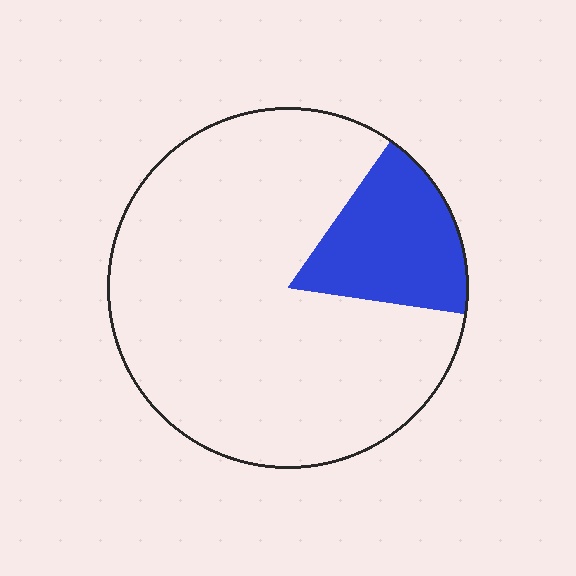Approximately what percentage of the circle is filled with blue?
Approximately 20%.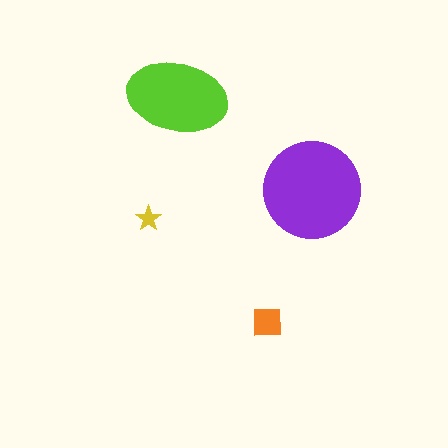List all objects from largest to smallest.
The purple circle, the lime ellipse, the orange square, the yellow star.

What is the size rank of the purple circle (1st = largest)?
1st.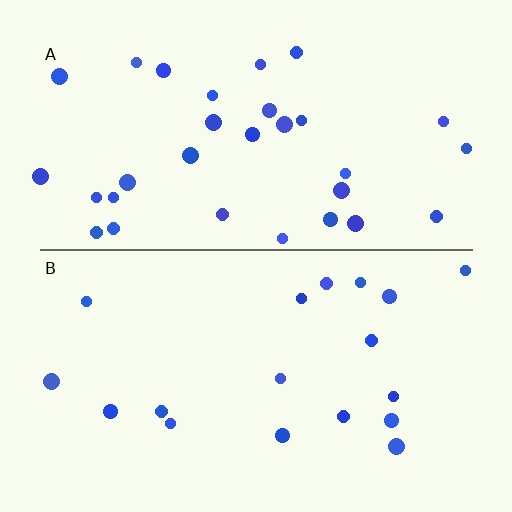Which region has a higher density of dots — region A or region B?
A (the top).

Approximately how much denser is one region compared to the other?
Approximately 1.7× — region A over region B.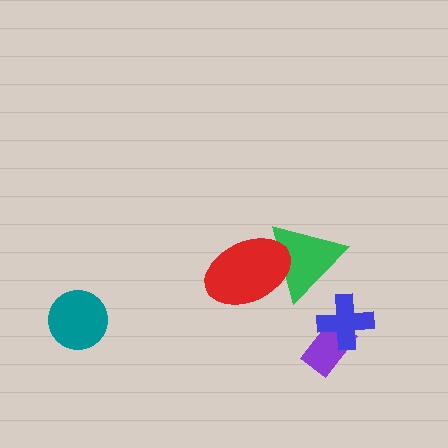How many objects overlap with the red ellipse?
1 object overlaps with the red ellipse.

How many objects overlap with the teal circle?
0 objects overlap with the teal circle.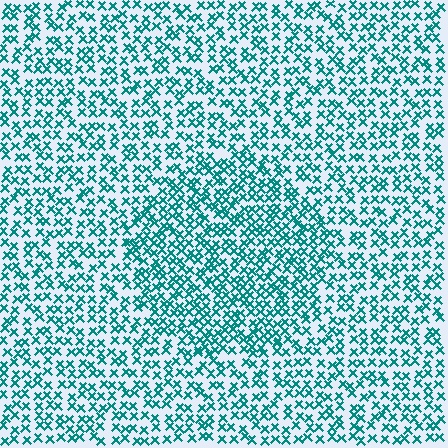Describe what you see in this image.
The image contains small teal elements arranged at two different densities. A circle-shaped region is visible where the elements are more densely packed than the surrounding area.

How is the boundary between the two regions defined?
The boundary is defined by a change in element density (approximately 1.5x ratio). All elements are the same color, size, and shape.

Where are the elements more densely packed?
The elements are more densely packed inside the circle boundary.